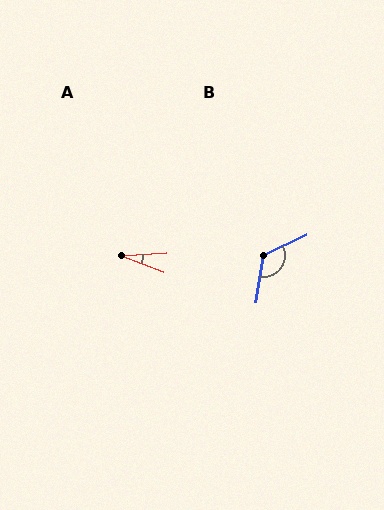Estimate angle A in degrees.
Approximately 24 degrees.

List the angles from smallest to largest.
A (24°), B (123°).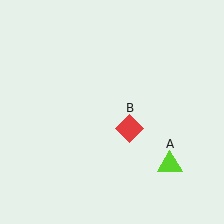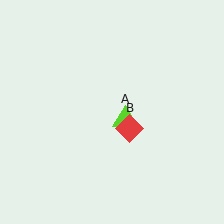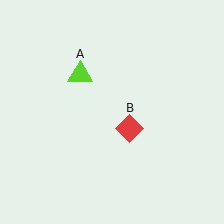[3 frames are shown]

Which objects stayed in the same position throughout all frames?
Red diamond (object B) remained stationary.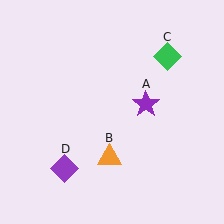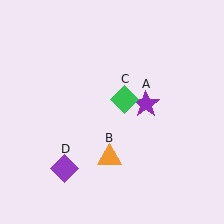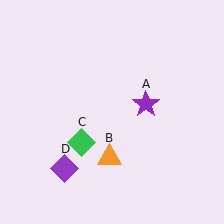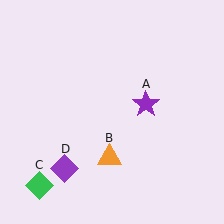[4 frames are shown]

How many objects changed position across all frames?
1 object changed position: green diamond (object C).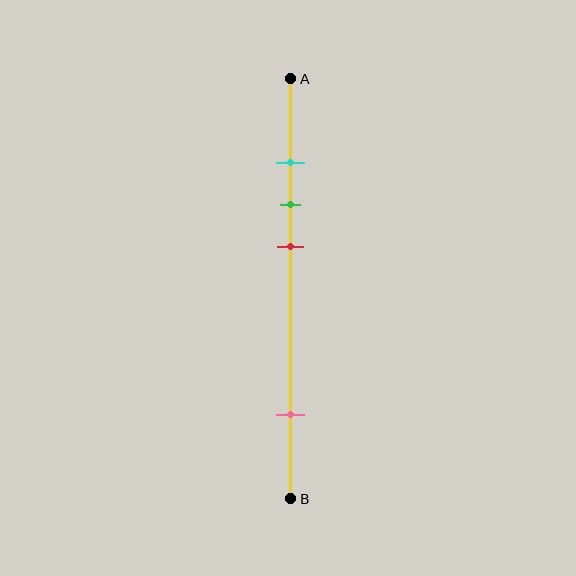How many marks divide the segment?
There are 4 marks dividing the segment.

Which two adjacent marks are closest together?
The cyan and green marks are the closest adjacent pair.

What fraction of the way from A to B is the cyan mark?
The cyan mark is approximately 20% (0.2) of the way from A to B.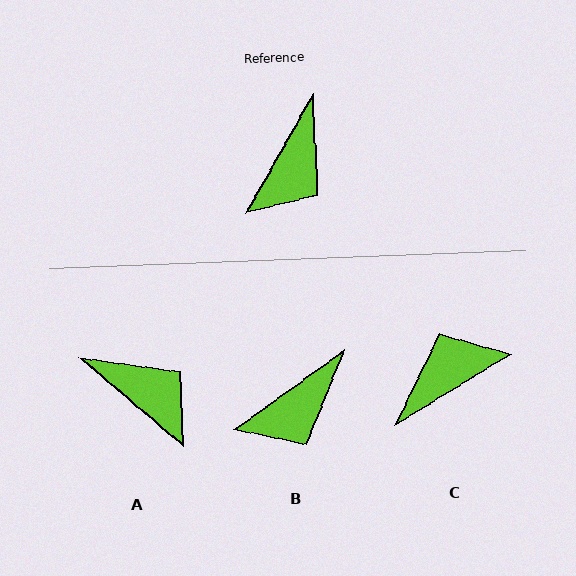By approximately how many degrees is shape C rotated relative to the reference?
Approximately 151 degrees counter-clockwise.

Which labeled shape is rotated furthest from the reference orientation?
C, about 151 degrees away.